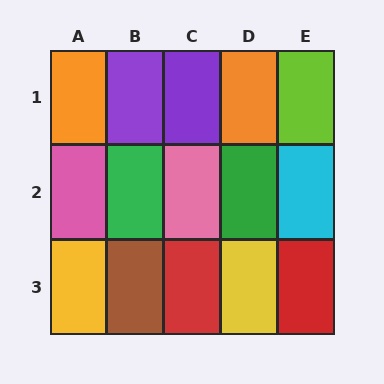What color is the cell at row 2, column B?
Green.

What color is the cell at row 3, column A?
Yellow.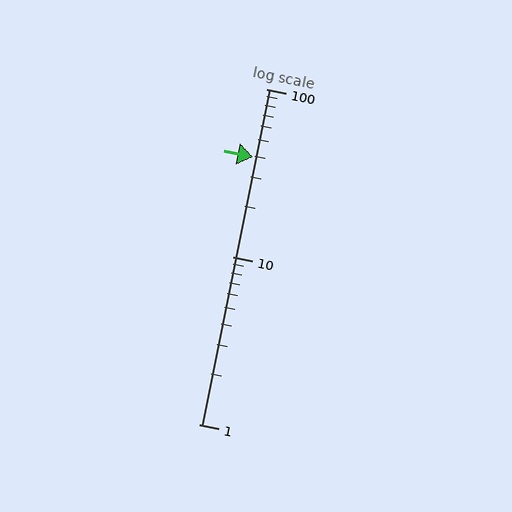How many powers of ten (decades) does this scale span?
The scale spans 2 decades, from 1 to 100.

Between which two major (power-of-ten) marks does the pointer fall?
The pointer is between 10 and 100.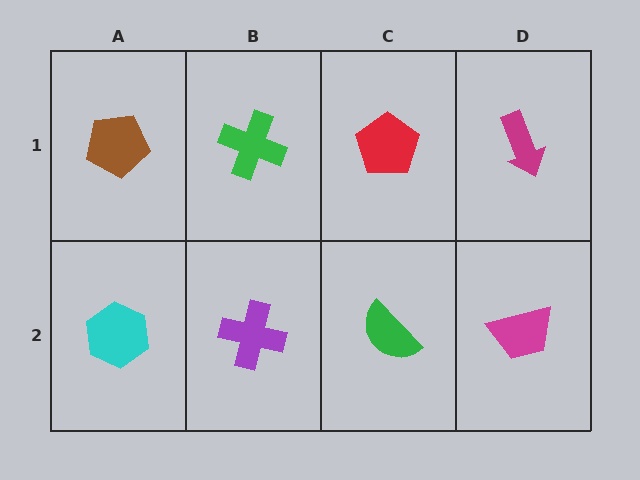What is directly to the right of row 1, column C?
A magenta arrow.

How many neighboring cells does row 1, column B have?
3.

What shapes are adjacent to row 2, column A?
A brown pentagon (row 1, column A), a purple cross (row 2, column B).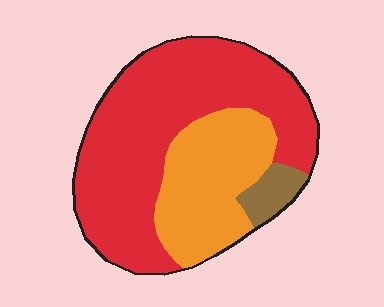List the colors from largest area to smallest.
From largest to smallest: red, orange, brown.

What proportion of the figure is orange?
Orange covers 31% of the figure.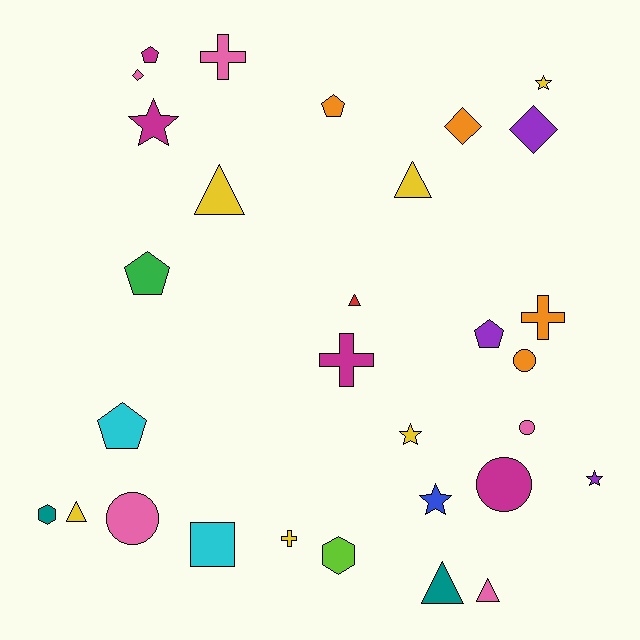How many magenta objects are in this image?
There are 4 magenta objects.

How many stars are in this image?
There are 5 stars.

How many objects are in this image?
There are 30 objects.